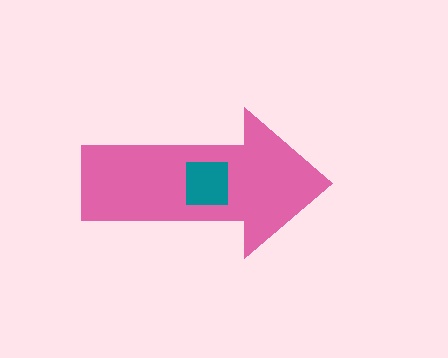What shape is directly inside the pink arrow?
The teal square.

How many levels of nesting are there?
2.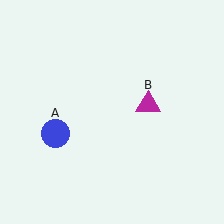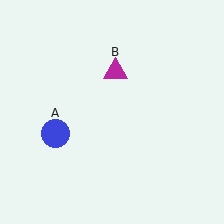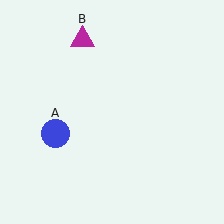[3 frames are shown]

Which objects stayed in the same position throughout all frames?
Blue circle (object A) remained stationary.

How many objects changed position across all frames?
1 object changed position: magenta triangle (object B).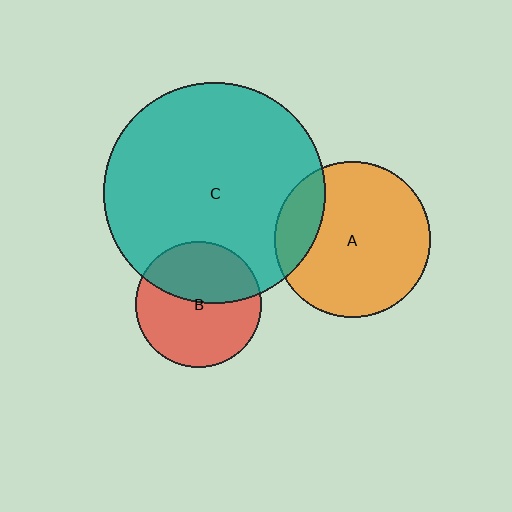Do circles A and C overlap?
Yes.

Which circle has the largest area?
Circle C (teal).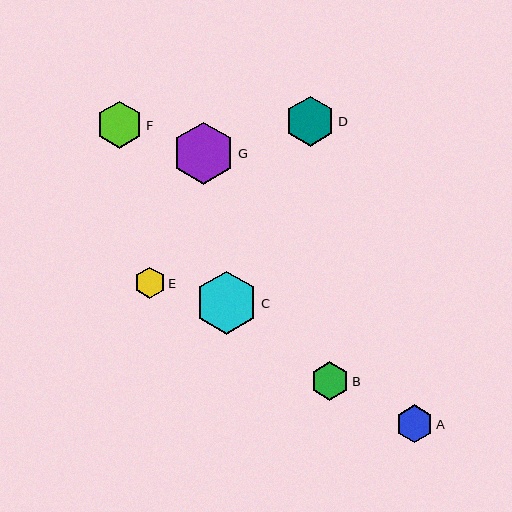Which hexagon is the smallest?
Hexagon E is the smallest with a size of approximately 31 pixels.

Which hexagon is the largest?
Hexagon C is the largest with a size of approximately 63 pixels.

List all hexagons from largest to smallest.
From largest to smallest: C, G, D, F, B, A, E.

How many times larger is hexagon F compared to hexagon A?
Hexagon F is approximately 1.3 times the size of hexagon A.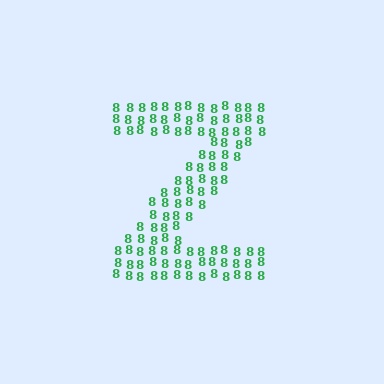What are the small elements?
The small elements are digit 8's.